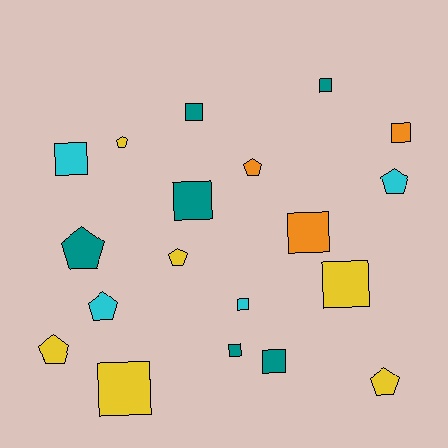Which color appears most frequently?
Teal, with 6 objects.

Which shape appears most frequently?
Square, with 11 objects.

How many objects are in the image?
There are 19 objects.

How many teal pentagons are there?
There is 1 teal pentagon.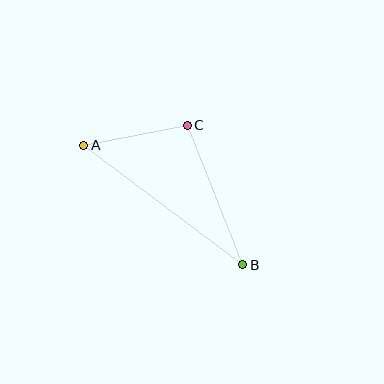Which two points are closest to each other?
Points A and C are closest to each other.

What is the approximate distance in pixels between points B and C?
The distance between B and C is approximately 150 pixels.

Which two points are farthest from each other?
Points A and B are farthest from each other.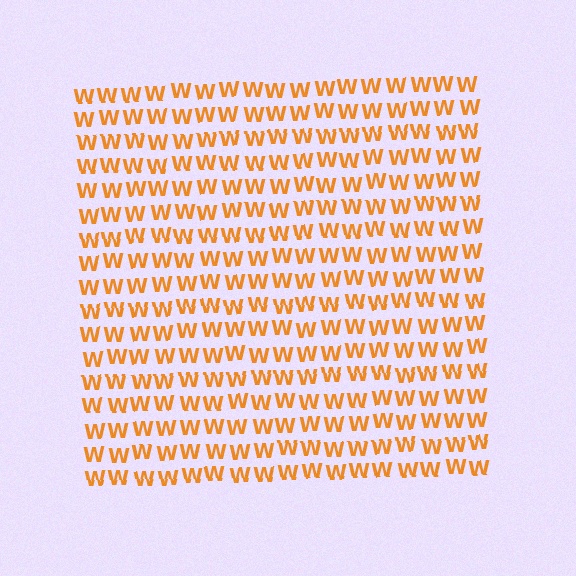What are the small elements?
The small elements are letter W's.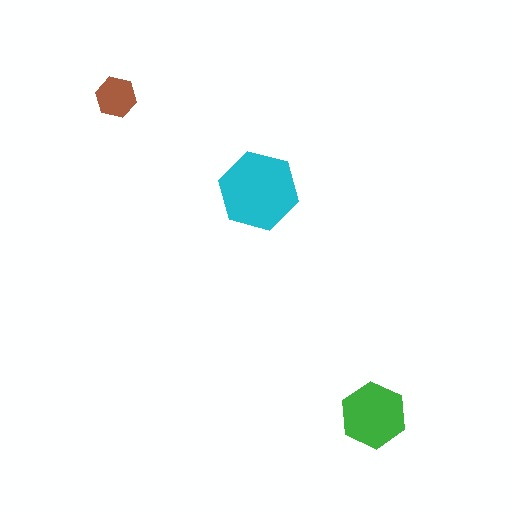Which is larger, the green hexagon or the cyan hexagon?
The cyan one.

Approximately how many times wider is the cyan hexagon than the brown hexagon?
About 2 times wider.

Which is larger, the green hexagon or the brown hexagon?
The green one.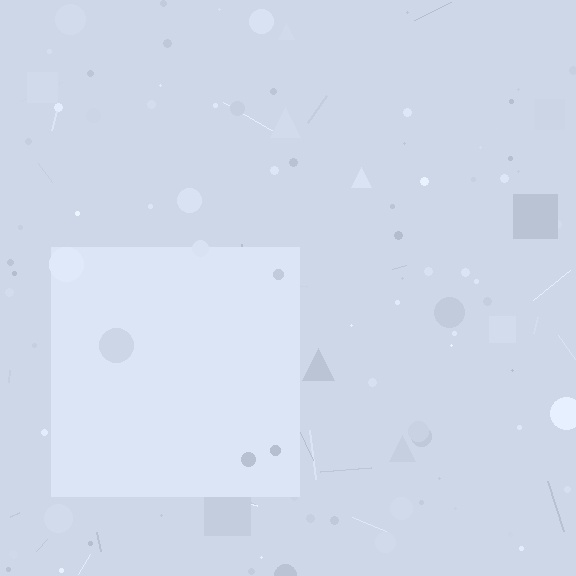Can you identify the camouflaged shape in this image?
The camouflaged shape is a square.